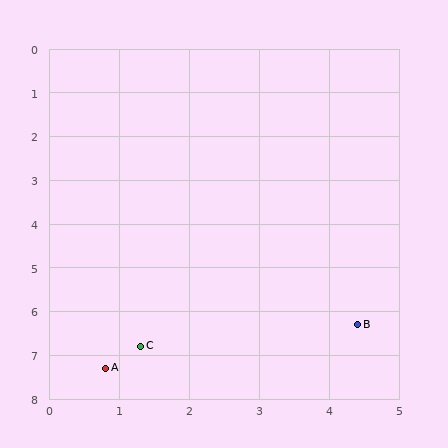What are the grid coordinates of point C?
Point C is at approximately (1.3, 6.8).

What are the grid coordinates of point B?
Point B is at approximately (4.4, 6.3).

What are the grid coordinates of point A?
Point A is at approximately (0.8, 7.3).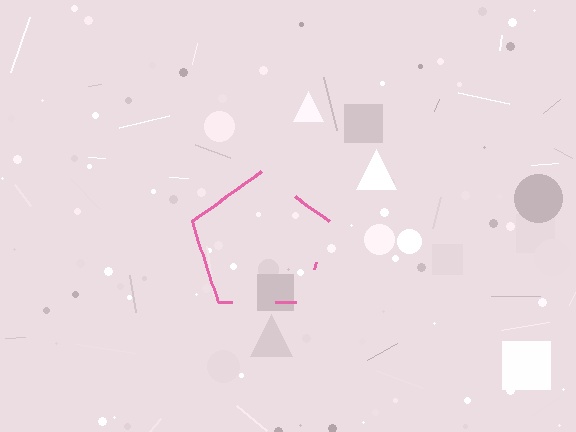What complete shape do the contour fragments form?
The contour fragments form a pentagon.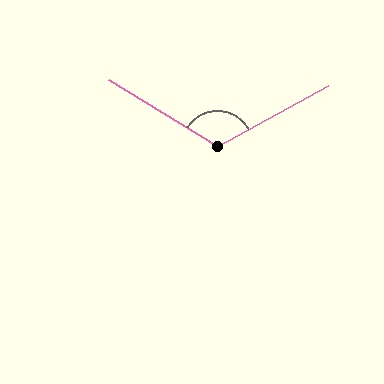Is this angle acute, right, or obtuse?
It is obtuse.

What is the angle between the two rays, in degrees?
Approximately 120 degrees.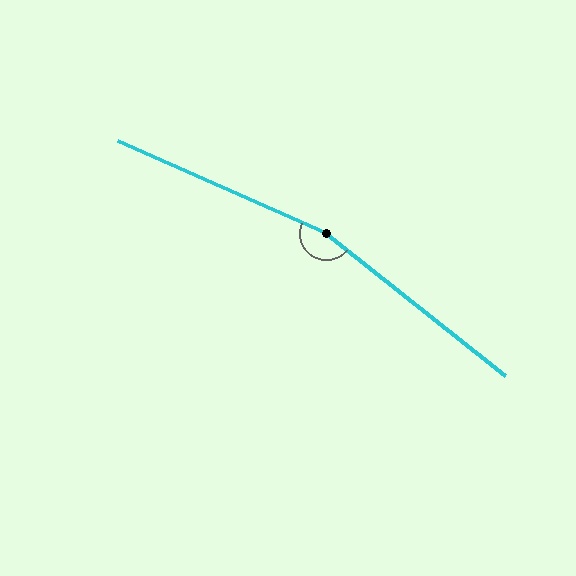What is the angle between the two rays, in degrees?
Approximately 166 degrees.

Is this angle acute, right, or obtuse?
It is obtuse.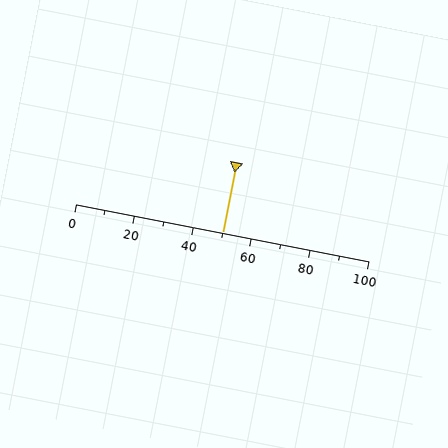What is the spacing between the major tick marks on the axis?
The major ticks are spaced 20 apart.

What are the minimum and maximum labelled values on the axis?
The axis runs from 0 to 100.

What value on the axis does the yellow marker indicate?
The marker indicates approximately 50.